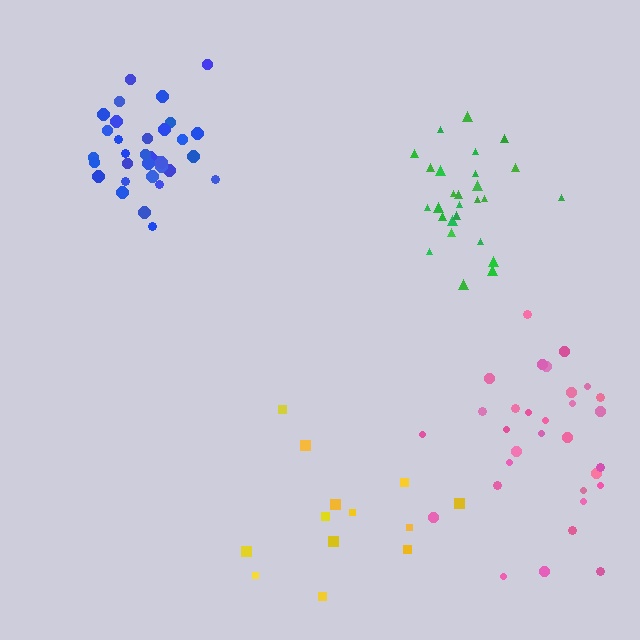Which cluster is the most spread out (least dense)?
Yellow.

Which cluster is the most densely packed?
Blue.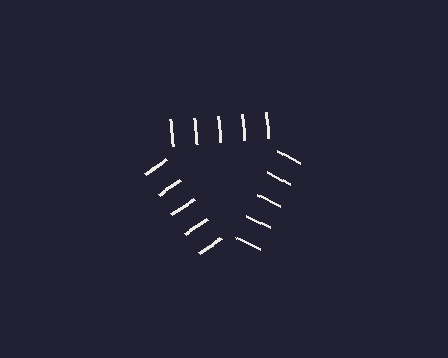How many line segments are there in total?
15 — 5 along each of the 3 edges.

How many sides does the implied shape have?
3 sides — the line-ends trace a triangle.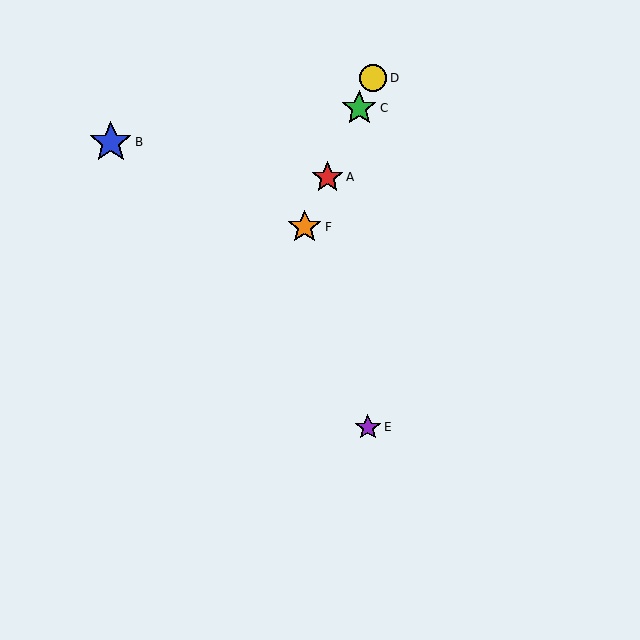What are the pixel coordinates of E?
Object E is at (368, 427).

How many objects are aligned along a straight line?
4 objects (A, C, D, F) are aligned along a straight line.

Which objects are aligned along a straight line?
Objects A, C, D, F are aligned along a straight line.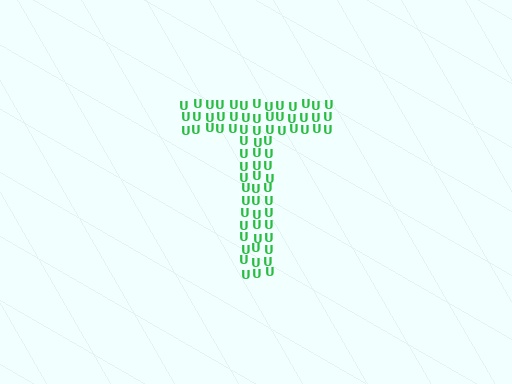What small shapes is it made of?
It is made of small letter U's.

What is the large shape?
The large shape is the letter T.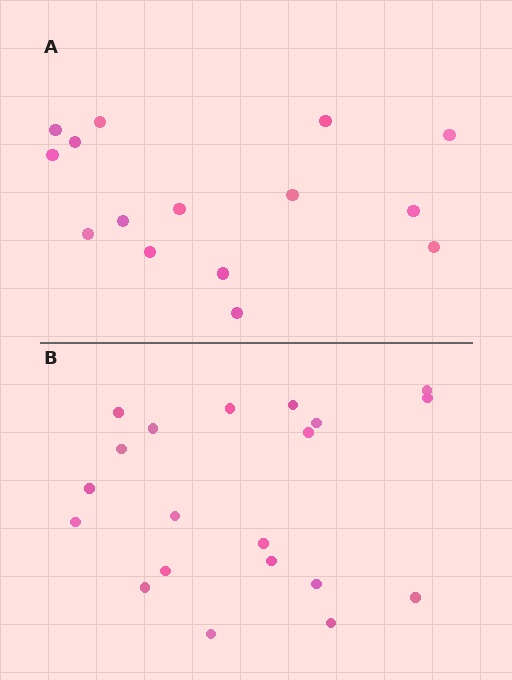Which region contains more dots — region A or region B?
Region B (the bottom region) has more dots.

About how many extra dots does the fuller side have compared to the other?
Region B has about 5 more dots than region A.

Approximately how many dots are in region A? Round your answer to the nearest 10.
About 20 dots. (The exact count is 15, which rounds to 20.)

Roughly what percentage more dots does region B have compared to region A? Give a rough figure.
About 35% more.